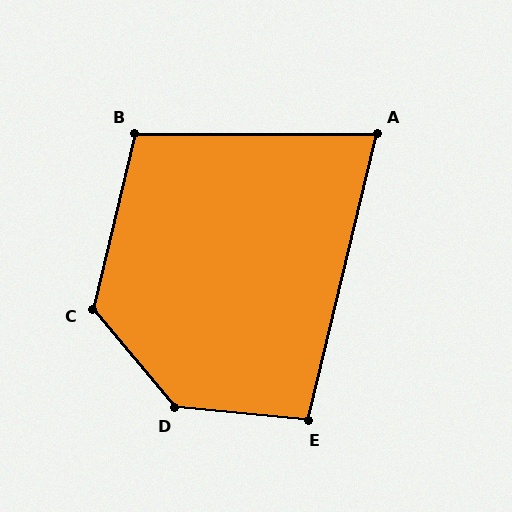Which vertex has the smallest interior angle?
A, at approximately 76 degrees.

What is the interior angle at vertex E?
Approximately 98 degrees (obtuse).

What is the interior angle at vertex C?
Approximately 127 degrees (obtuse).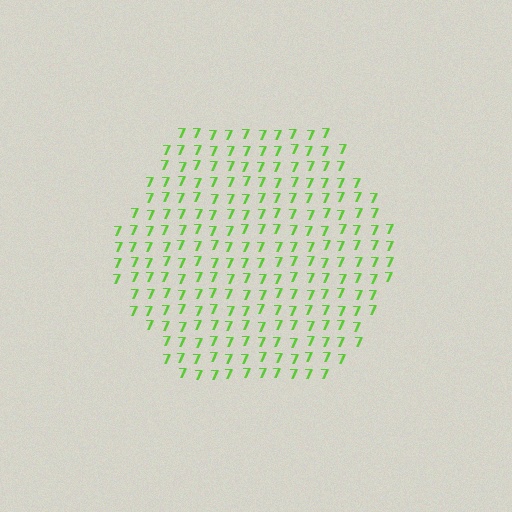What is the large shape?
The large shape is a hexagon.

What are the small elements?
The small elements are digit 7's.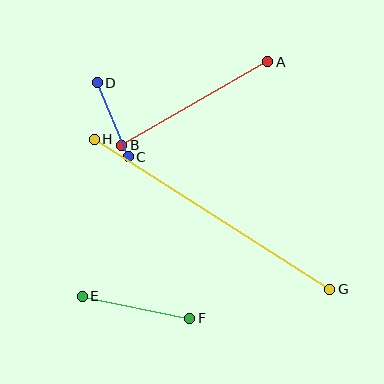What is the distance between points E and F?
The distance is approximately 110 pixels.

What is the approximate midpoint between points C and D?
The midpoint is at approximately (113, 120) pixels.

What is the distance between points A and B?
The distance is approximately 168 pixels.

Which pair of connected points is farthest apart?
Points G and H are farthest apart.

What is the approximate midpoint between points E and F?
The midpoint is at approximately (136, 307) pixels.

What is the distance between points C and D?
The distance is approximately 81 pixels.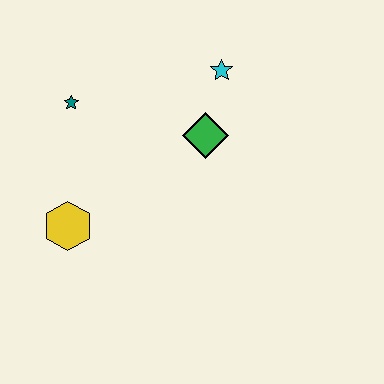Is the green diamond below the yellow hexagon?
No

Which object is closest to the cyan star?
The green diamond is closest to the cyan star.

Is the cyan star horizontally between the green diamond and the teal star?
No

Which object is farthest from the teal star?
The cyan star is farthest from the teal star.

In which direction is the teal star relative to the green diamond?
The teal star is to the left of the green diamond.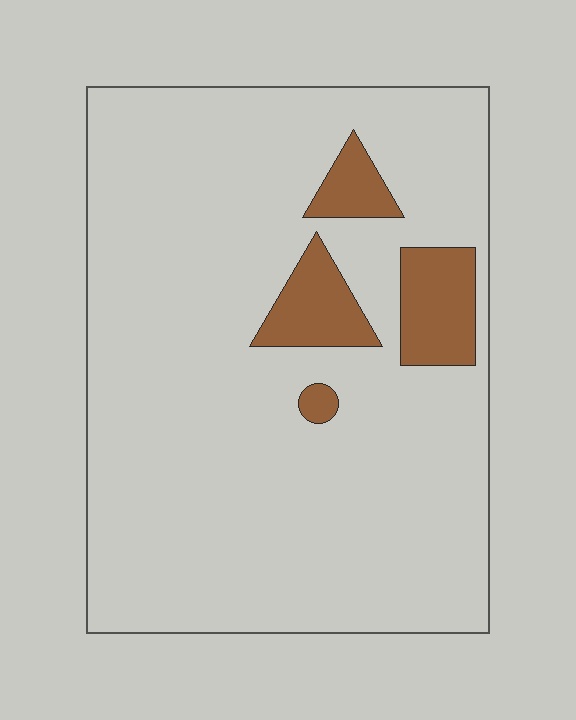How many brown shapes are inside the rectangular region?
4.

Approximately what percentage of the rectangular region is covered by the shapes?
Approximately 10%.